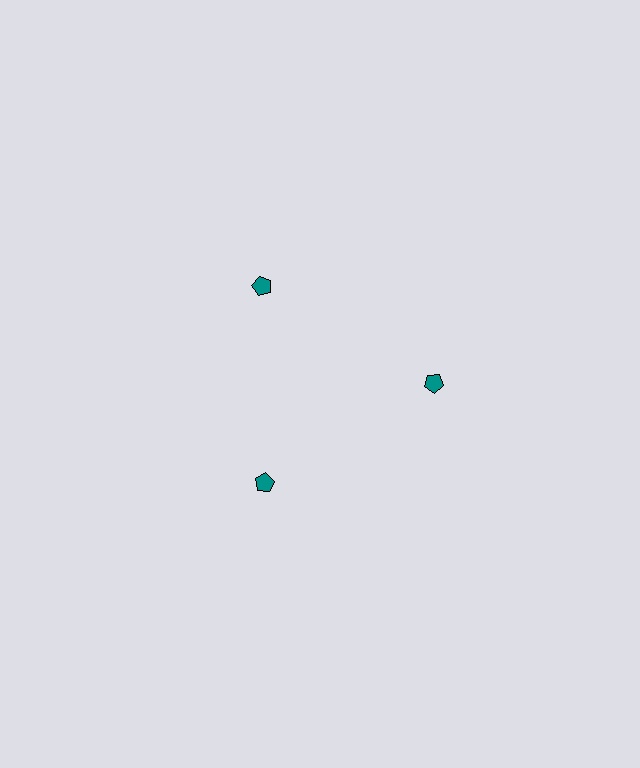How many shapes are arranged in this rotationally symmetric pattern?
There are 3 shapes, arranged in 3 groups of 1.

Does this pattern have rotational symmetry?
Yes, this pattern has 3-fold rotational symmetry. It looks the same after rotating 120 degrees around the center.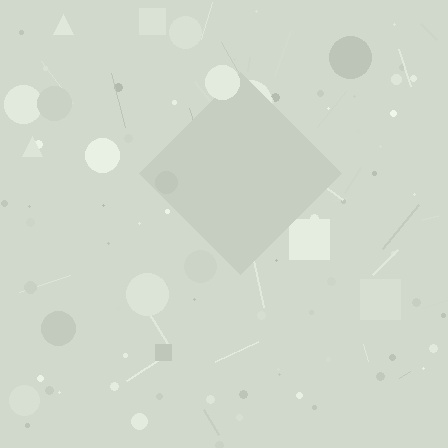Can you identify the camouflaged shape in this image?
The camouflaged shape is a diamond.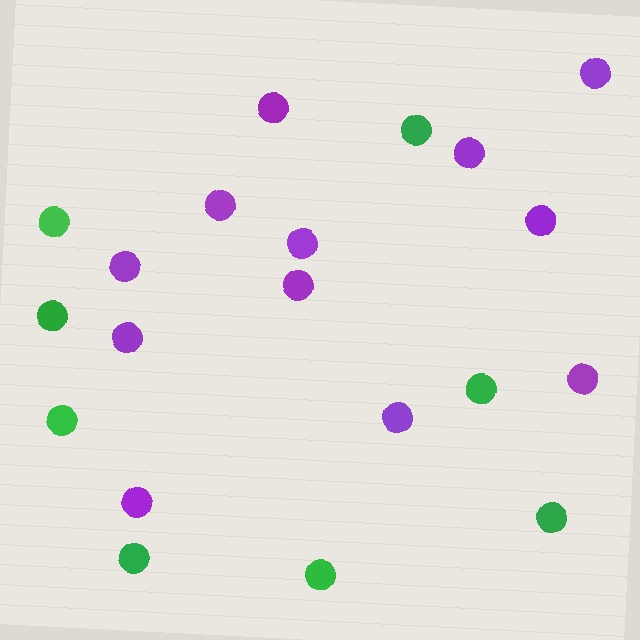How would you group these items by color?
There are 2 groups: one group of purple circles (12) and one group of green circles (8).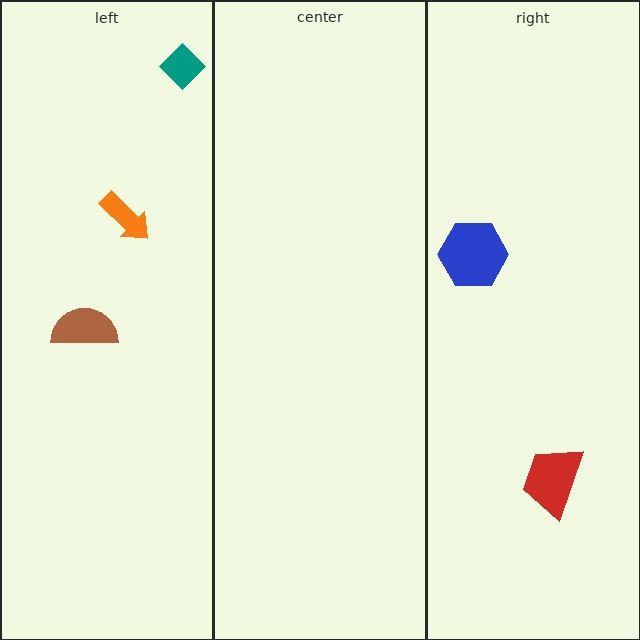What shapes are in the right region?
The blue hexagon, the red trapezoid.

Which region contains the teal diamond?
The left region.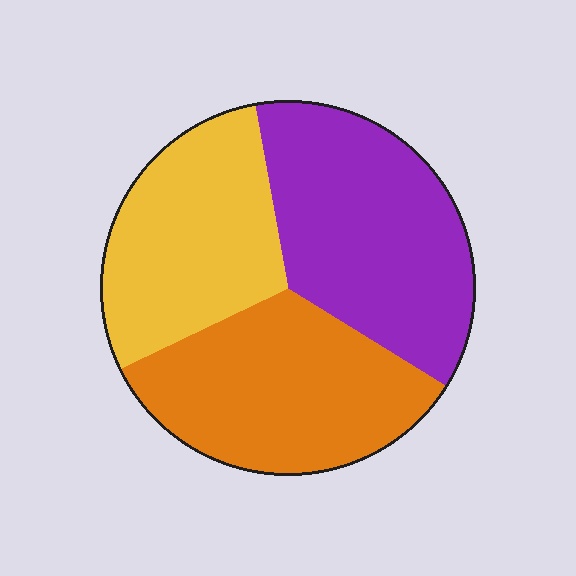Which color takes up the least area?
Yellow, at roughly 30%.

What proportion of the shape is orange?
Orange covers roughly 35% of the shape.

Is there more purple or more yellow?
Purple.